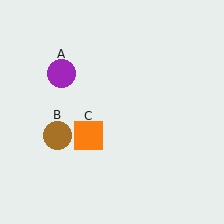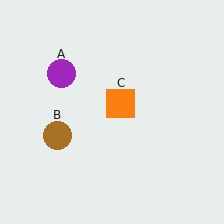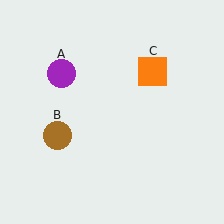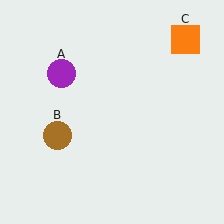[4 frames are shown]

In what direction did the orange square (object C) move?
The orange square (object C) moved up and to the right.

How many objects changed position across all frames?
1 object changed position: orange square (object C).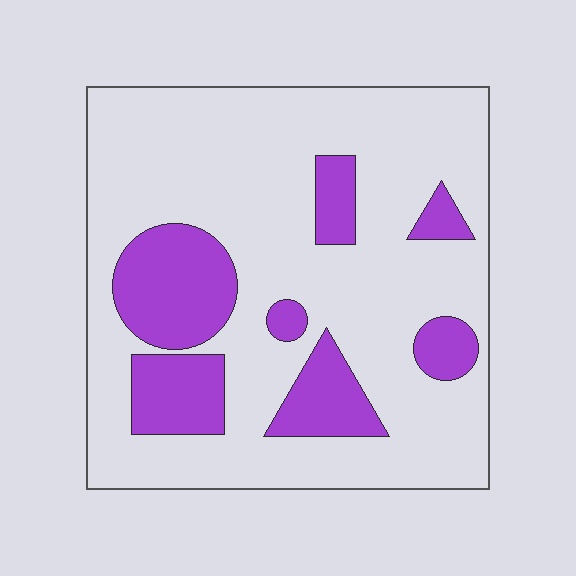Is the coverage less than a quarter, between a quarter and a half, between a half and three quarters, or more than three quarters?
Less than a quarter.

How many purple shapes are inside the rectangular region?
7.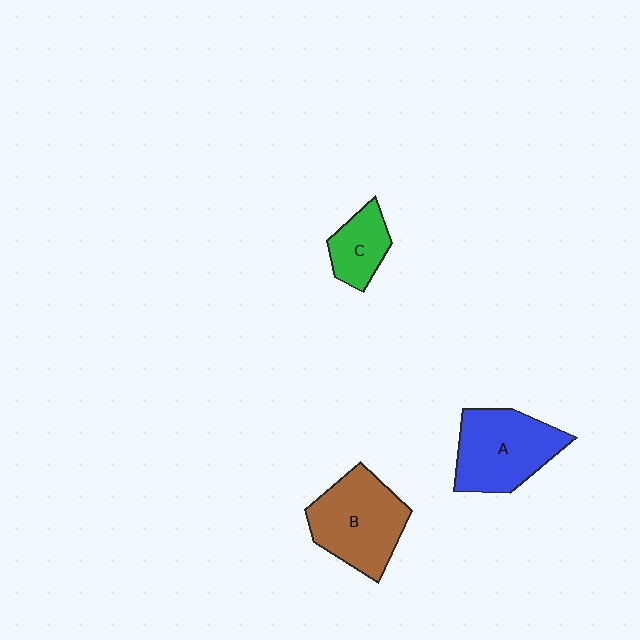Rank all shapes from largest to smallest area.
From largest to smallest: B (brown), A (blue), C (green).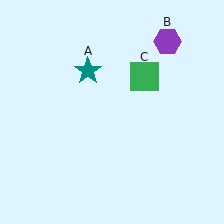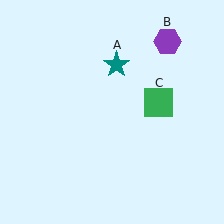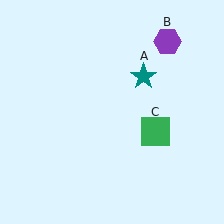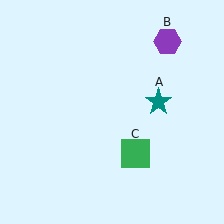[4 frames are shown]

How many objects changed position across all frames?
2 objects changed position: teal star (object A), green square (object C).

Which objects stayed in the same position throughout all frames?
Purple hexagon (object B) remained stationary.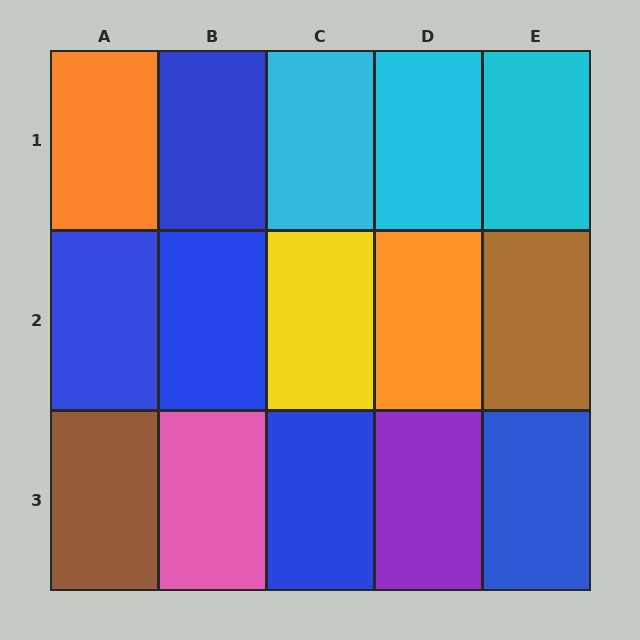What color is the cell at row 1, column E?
Cyan.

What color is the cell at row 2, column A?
Blue.